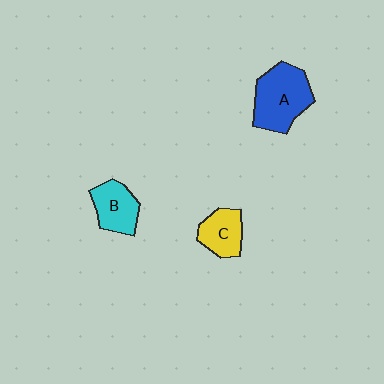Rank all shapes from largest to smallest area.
From largest to smallest: A (blue), B (cyan), C (yellow).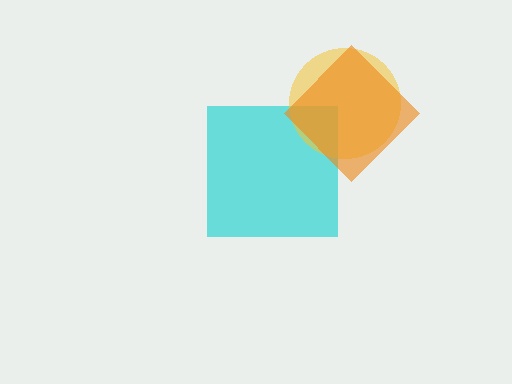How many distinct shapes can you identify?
There are 3 distinct shapes: a cyan square, a yellow circle, an orange diamond.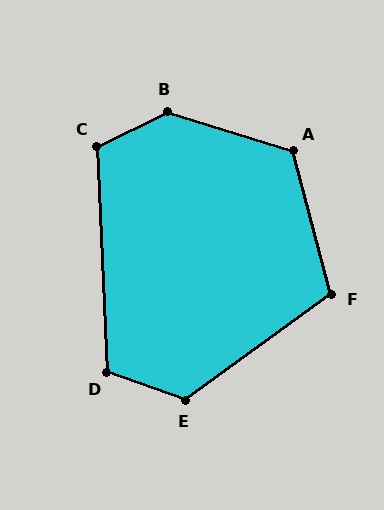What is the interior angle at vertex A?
Approximately 122 degrees (obtuse).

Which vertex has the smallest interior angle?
F, at approximately 111 degrees.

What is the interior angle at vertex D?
Approximately 112 degrees (obtuse).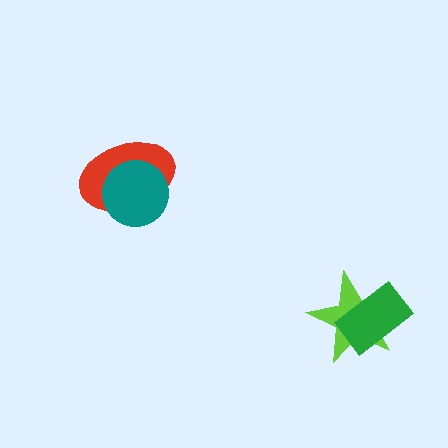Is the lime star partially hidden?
Yes, it is partially covered by another shape.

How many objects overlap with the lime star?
1 object overlaps with the lime star.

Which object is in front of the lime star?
The green rectangle is in front of the lime star.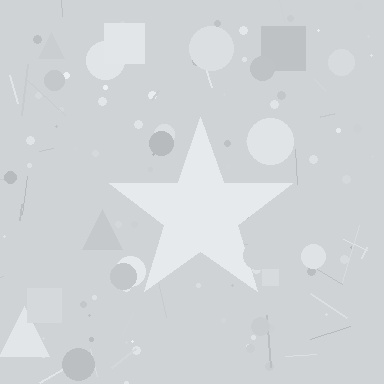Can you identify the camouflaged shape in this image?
The camouflaged shape is a star.